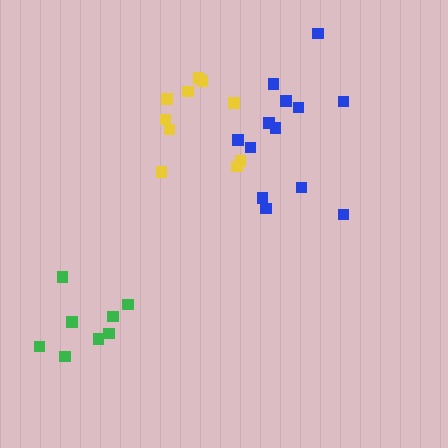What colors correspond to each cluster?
The clusters are colored: yellow, green, blue.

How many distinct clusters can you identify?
There are 3 distinct clusters.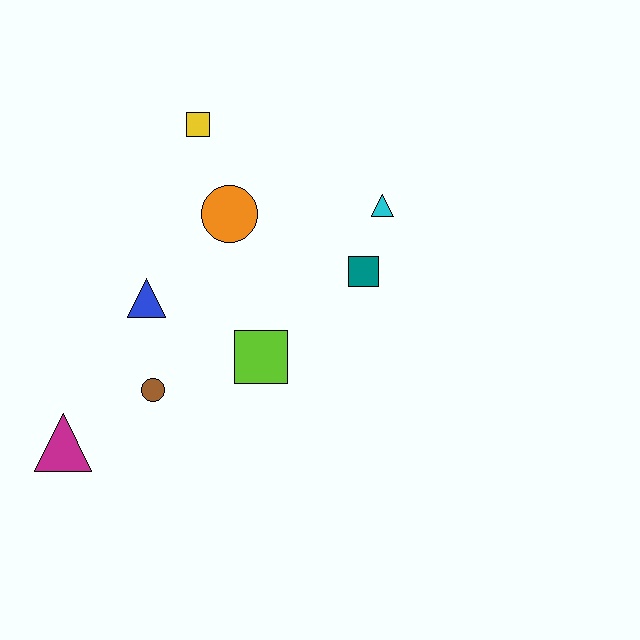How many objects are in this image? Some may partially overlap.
There are 8 objects.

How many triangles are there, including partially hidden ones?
There are 3 triangles.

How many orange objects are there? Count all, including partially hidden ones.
There is 1 orange object.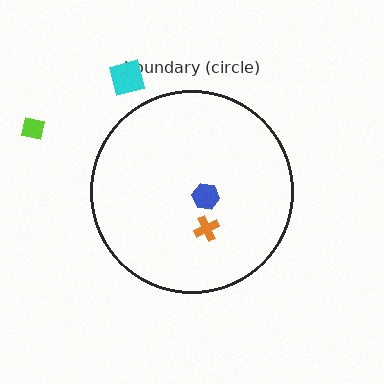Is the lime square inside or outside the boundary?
Outside.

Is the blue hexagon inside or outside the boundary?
Inside.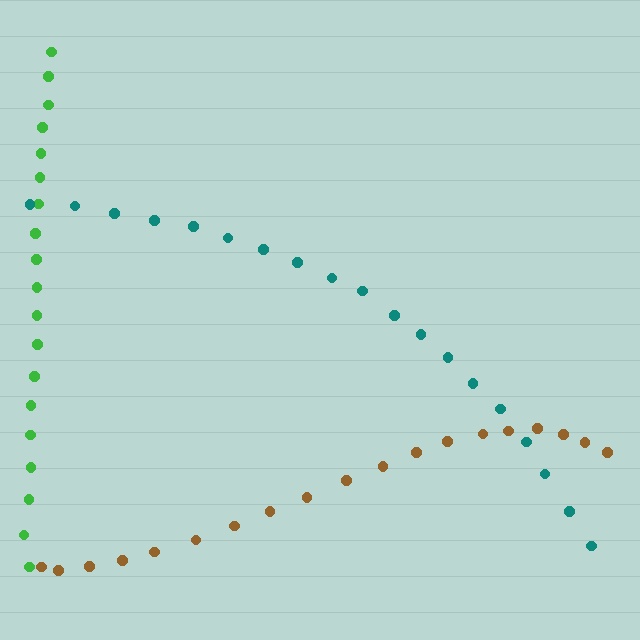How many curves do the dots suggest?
There are 3 distinct paths.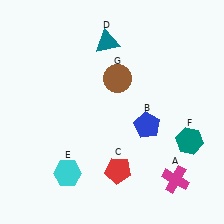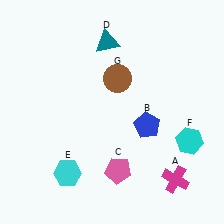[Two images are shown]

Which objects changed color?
C changed from red to pink. F changed from teal to cyan.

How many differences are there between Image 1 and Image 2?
There are 2 differences between the two images.